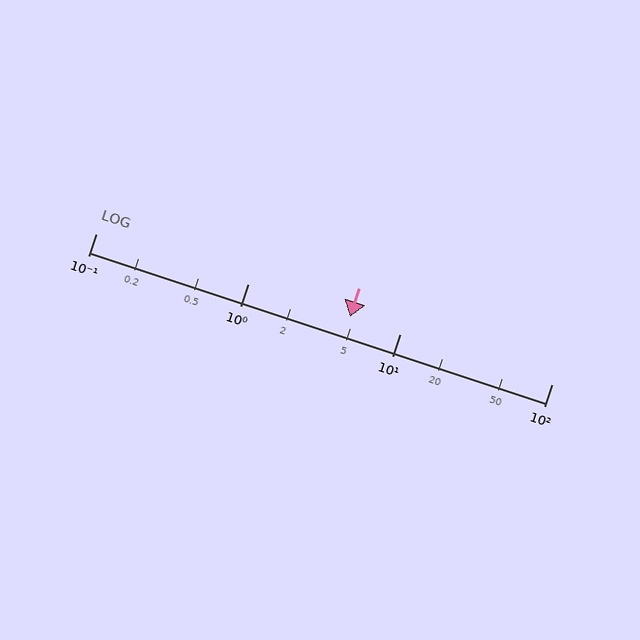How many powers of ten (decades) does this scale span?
The scale spans 3 decades, from 0.1 to 100.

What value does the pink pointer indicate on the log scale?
The pointer indicates approximately 4.7.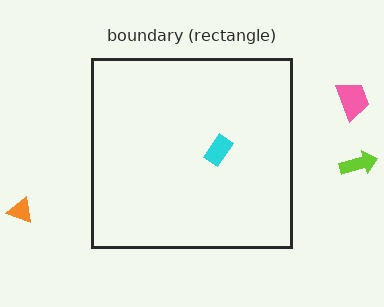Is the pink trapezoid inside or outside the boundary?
Outside.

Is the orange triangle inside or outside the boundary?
Outside.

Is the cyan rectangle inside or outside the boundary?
Inside.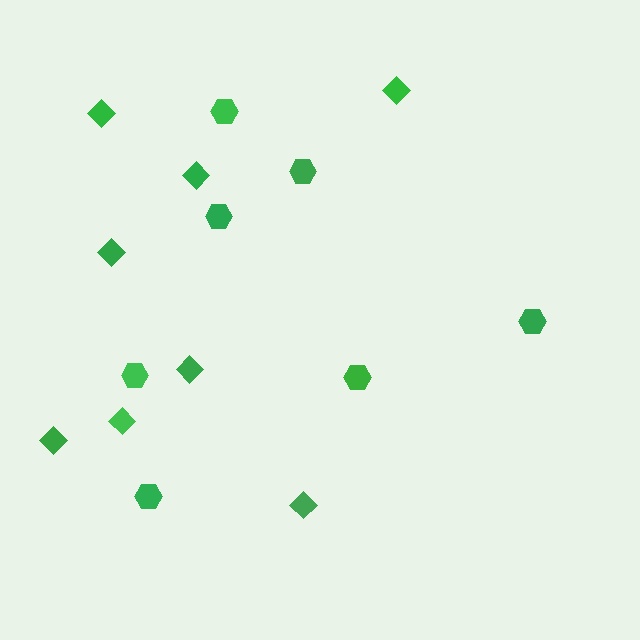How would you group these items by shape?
There are 2 groups: one group of hexagons (7) and one group of diamonds (8).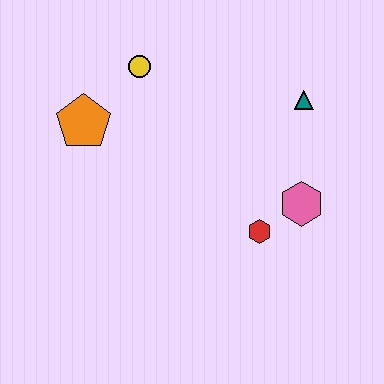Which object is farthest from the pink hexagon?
The orange pentagon is farthest from the pink hexagon.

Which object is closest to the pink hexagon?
The red hexagon is closest to the pink hexagon.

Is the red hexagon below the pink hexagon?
Yes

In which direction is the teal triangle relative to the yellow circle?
The teal triangle is to the right of the yellow circle.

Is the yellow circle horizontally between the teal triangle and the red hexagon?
No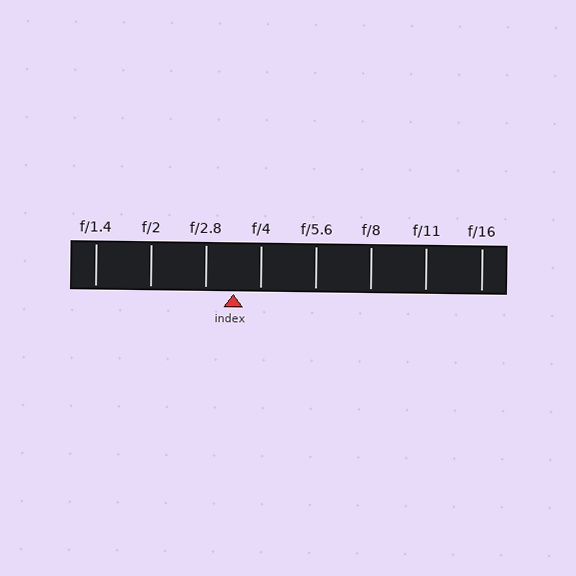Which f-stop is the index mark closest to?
The index mark is closest to f/4.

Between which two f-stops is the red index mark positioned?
The index mark is between f/2.8 and f/4.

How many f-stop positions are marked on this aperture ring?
There are 8 f-stop positions marked.